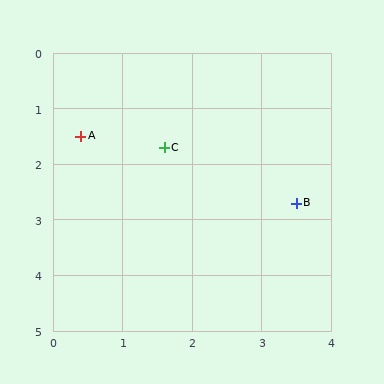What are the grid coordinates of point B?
Point B is at approximately (3.5, 2.7).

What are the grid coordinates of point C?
Point C is at approximately (1.6, 1.7).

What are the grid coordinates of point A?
Point A is at approximately (0.4, 1.5).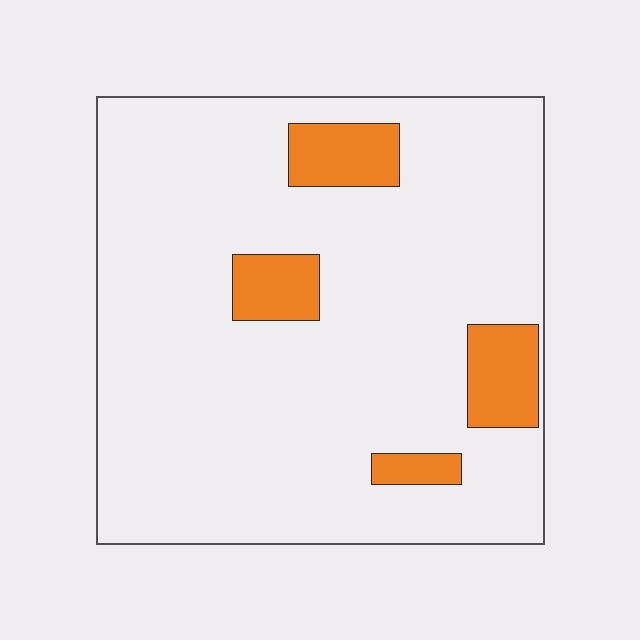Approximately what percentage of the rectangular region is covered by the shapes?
Approximately 10%.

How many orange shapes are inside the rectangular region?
4.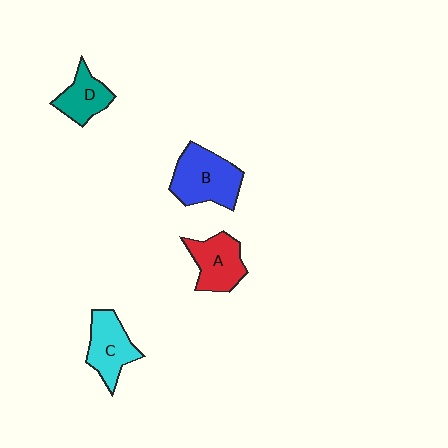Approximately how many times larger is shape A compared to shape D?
Approximately 1.3 times.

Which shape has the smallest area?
Shape D (teal).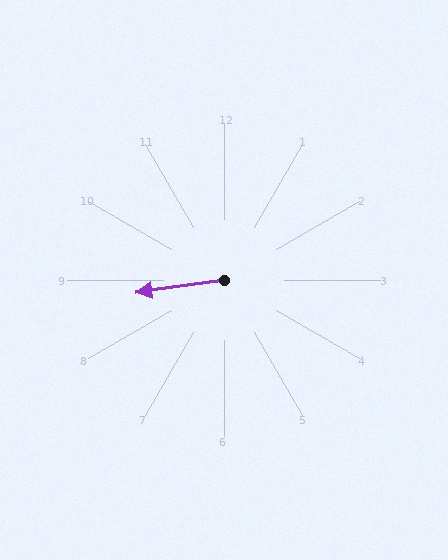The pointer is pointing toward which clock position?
Roughly 9 o'clock.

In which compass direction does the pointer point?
West.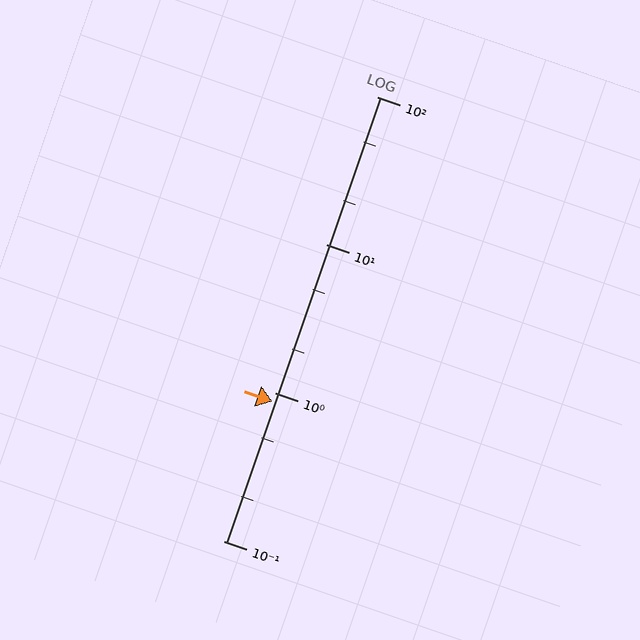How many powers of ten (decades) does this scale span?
The scale spans 3 decades, from 0.1 to 100.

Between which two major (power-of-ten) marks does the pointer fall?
The pointer is between 0.1 and 1.